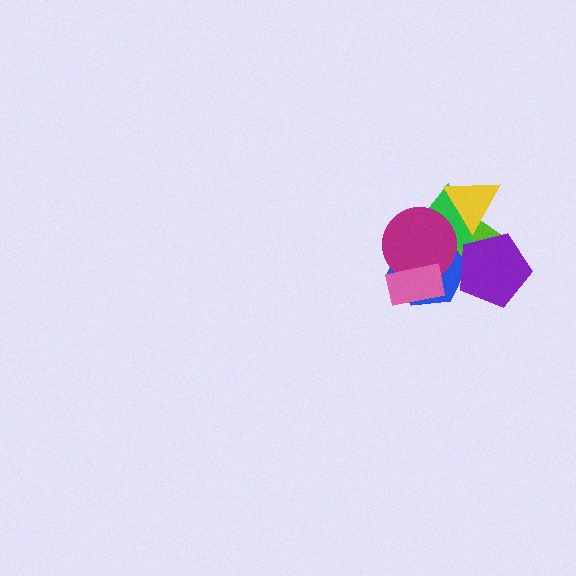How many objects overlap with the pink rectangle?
2 objects overlap with the pink rectangle.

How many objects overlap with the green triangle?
5 objects overlap with the green triangle.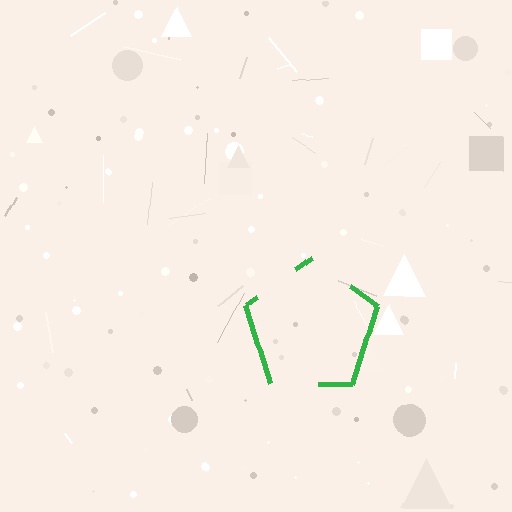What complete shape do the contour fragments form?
The contour fragments form a pentagon.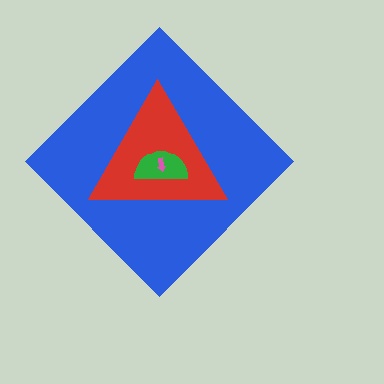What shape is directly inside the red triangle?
The green semicircle.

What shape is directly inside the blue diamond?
The red triangle.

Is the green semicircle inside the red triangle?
Yes.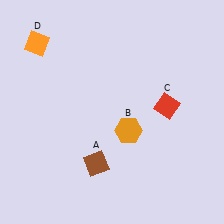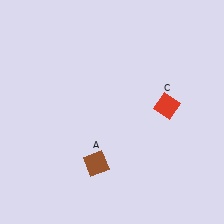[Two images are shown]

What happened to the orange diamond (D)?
The orange diamond (D) was removed in Image 2. It was in the top-left area of Image 1.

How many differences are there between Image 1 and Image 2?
There are 2 differences between the two images.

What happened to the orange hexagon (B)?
The orange hexagon (B) was removed in Image 2. It was in the bottom-right area of Image 1.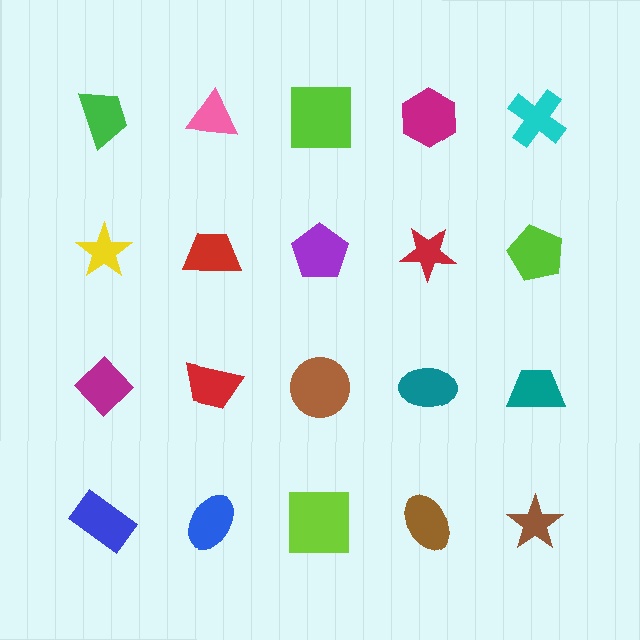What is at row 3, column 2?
A red trapezoid.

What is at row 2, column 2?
A red trapezoid.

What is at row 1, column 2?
A pink triangle.